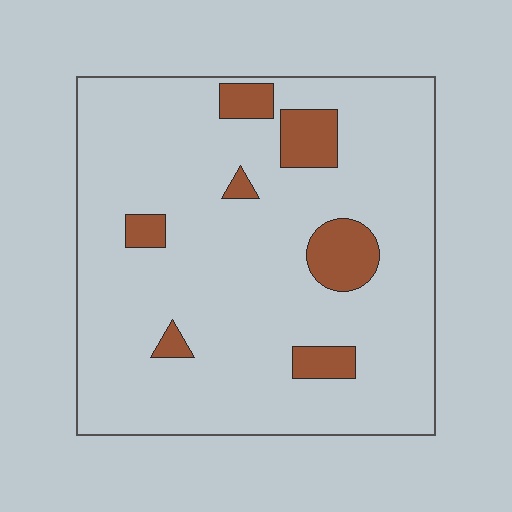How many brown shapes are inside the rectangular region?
7.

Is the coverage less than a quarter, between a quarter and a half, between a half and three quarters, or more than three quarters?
Less than a quarter.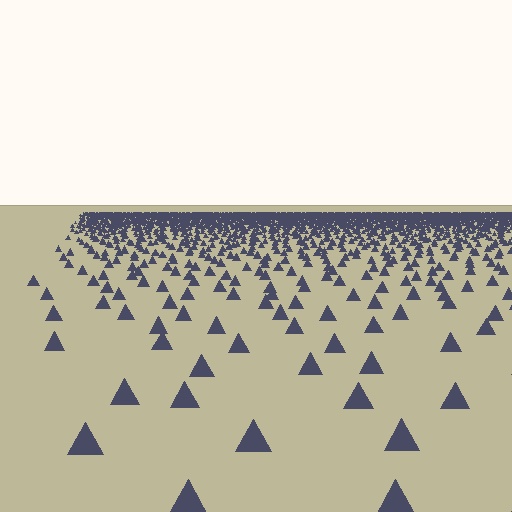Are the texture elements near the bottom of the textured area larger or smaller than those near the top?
Larger. Near the bottom, elements are closer to the viewer and appear at a bigger on-screen size.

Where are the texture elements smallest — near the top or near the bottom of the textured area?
Near the top.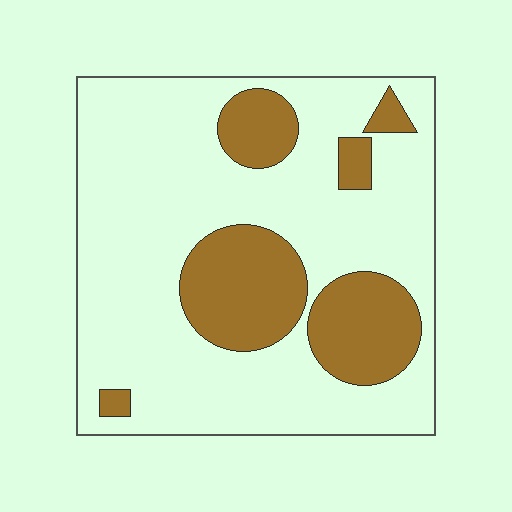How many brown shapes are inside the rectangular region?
6.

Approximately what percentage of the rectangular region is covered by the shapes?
Approximately 25%.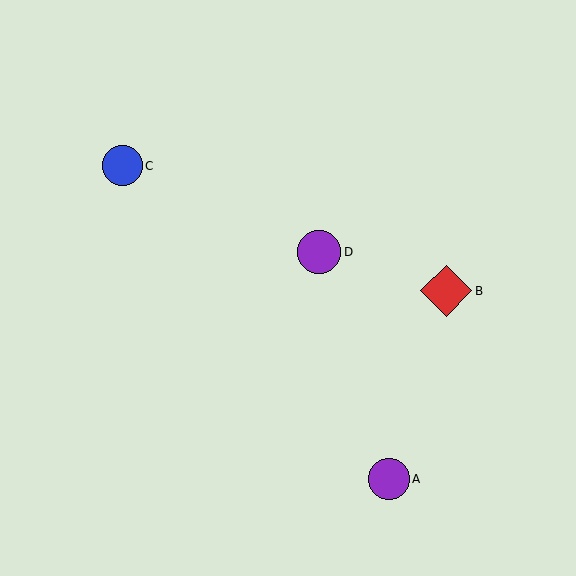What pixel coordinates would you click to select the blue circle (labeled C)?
Click at (122, 166) to select the blue circle C.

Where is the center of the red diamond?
The center of the red diamond is at (446, 291).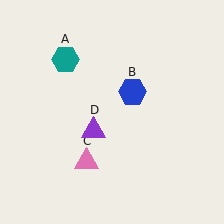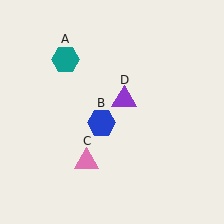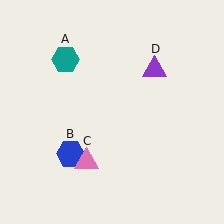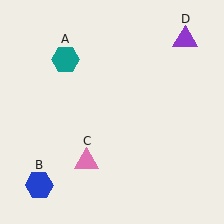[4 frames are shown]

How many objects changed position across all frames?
2 objects changed position: blue hexagon (object B), purple triangle (object D).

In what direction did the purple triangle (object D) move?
The purple triangle (object D) moved up and to the right.